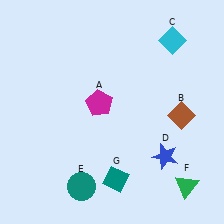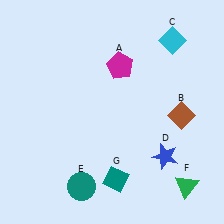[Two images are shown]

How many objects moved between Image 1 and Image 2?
1 object moved between the two images.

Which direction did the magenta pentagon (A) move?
The magenta pentagon (A) moved up.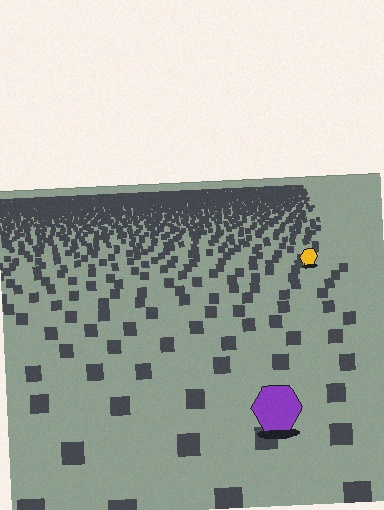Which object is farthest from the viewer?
The yellow hexagon is farthest from the viewer. It appears smaller and the ground texture around it is denser.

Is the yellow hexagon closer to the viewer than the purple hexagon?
No. The purple hexagon is closer — you can tell from the texture gradient: the ground texture is coarser near it.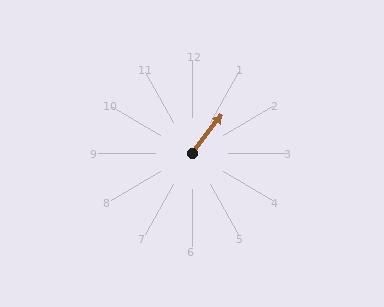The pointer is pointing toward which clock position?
Roughly 1 o'clock.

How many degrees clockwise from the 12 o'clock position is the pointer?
Approximately 37 degrees.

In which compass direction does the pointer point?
Northeast.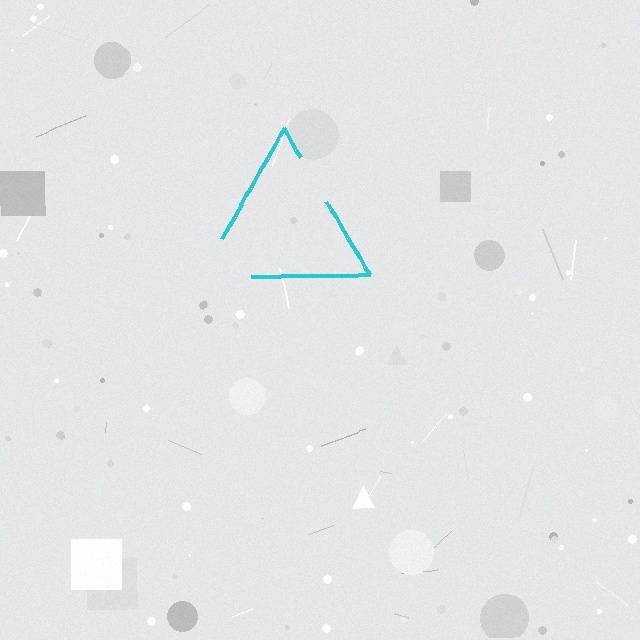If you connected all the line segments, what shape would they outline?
They would outline a triangle.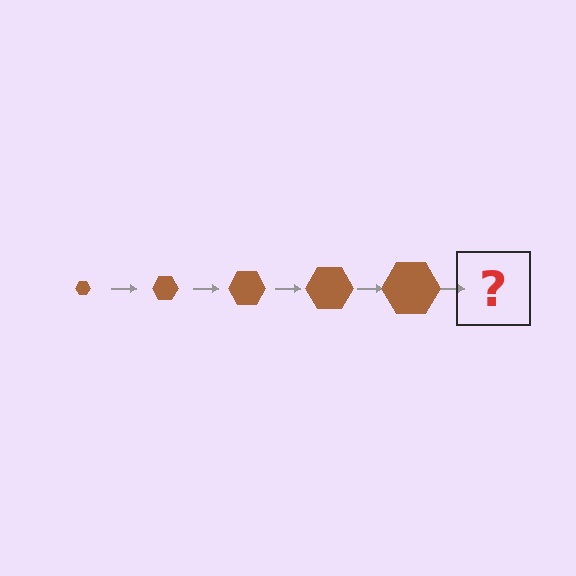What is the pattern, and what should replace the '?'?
The pattern is that the hexagon gets progressively larger each step. The '?' should be a brown hexagon, larger than the previous one.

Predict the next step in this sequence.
The next step is a brown hexagon, larger than the previous one.